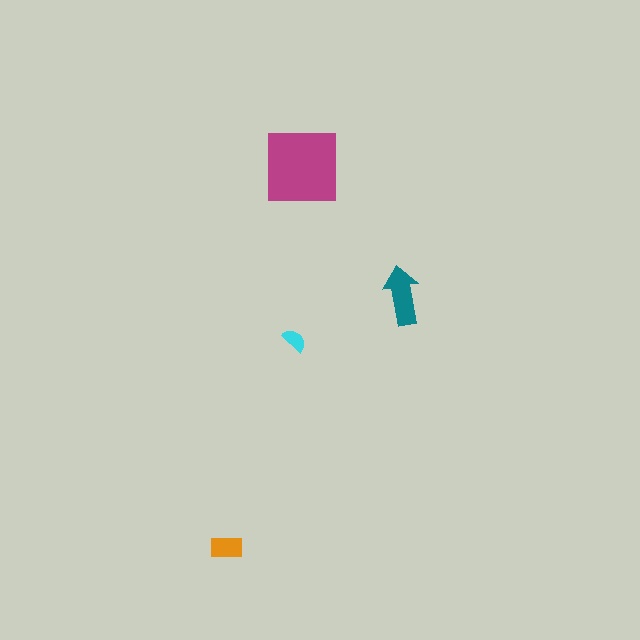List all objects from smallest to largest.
The cyan semicircle, the orange rectangle, the teal arrow, the magenta square.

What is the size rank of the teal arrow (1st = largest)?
2nd.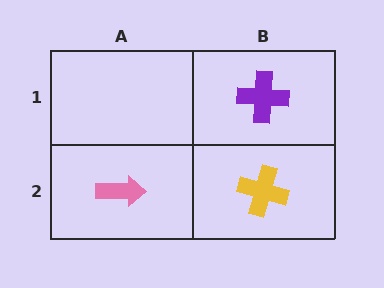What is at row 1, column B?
A purple cross.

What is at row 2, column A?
A pink arrow.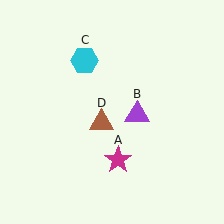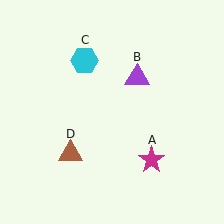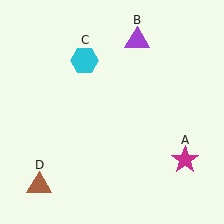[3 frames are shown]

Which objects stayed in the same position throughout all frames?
Cyan hexagon (object C) remained stationary.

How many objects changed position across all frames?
3 objects changed position: magenta star (object A), purple triangle (object B), brown triangle (object D).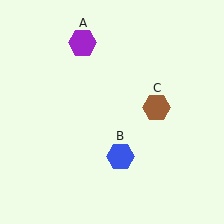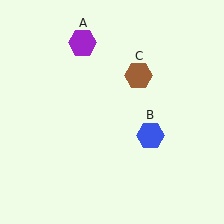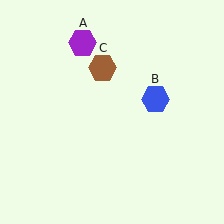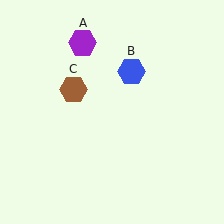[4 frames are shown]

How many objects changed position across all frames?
2 objects changed position: blue hexagon (object B), brown hexagon (object C).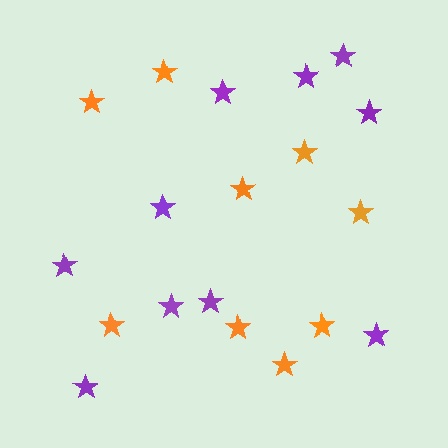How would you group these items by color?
There are 2 groups: one group of purple stars (10) and one group of orange stars (9).